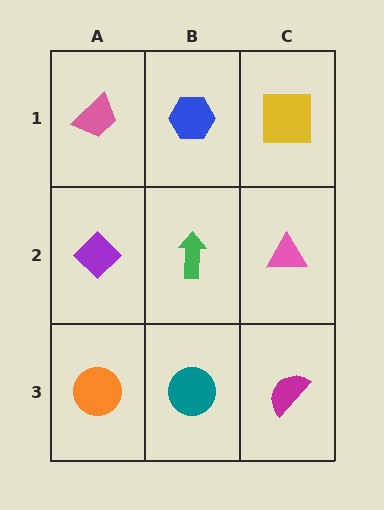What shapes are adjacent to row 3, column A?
A purple diamond (row 2, column A), a teal circle (row 3, column B).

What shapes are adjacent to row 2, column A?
A pink trapezoid (row 1, column A), an orange circle (row 3, column A), a green arrow (row 2, column B).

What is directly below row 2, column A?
An orange circle.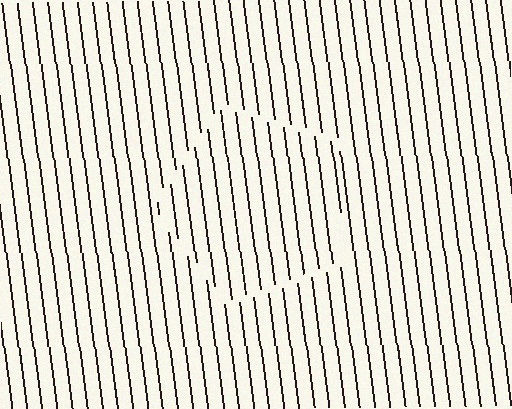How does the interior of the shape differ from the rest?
The interior of the shape contains the same grating, shifted by half a period — the contour is defined by the phase discontinuity where line-ends from the inner and outer gratings abut.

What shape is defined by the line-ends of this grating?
An illusory pentagon. The interior of the shape contains the same grating, shifted by half a period — the contour is defined by the phase discontinuity where line-ends from the inner and outer gratings abut.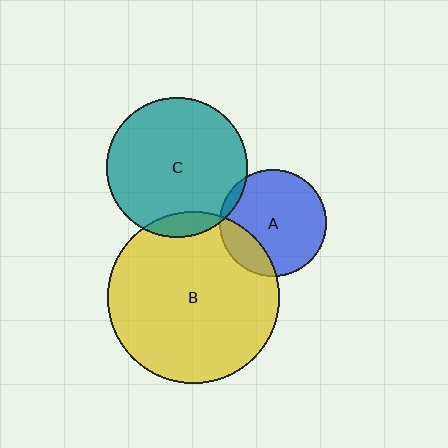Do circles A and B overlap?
Yes.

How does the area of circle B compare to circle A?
Approximately 2.6 times.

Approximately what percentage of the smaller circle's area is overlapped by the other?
Approximately 20%.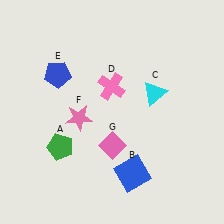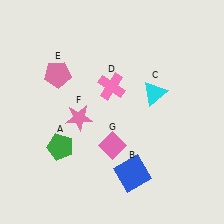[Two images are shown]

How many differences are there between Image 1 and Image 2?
There is 1 difference between the two images.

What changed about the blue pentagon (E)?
In Image 1, E is blue. In Image 2, it changed to pink.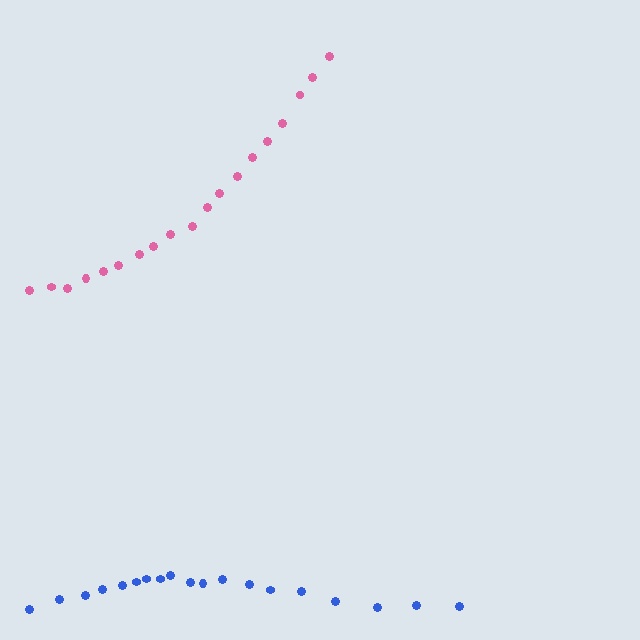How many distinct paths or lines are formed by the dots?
There are 2 distinct paths.